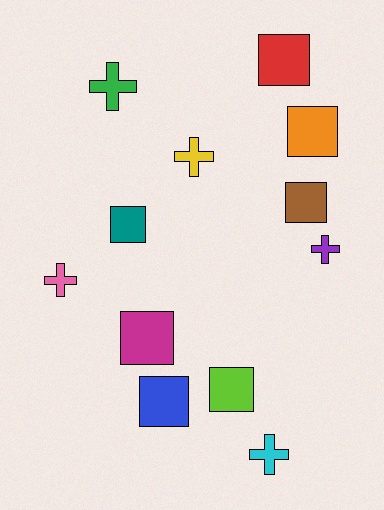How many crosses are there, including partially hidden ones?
There are 5 crosses.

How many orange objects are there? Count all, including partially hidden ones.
There is 1 orange object.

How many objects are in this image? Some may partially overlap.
There are 12 objects.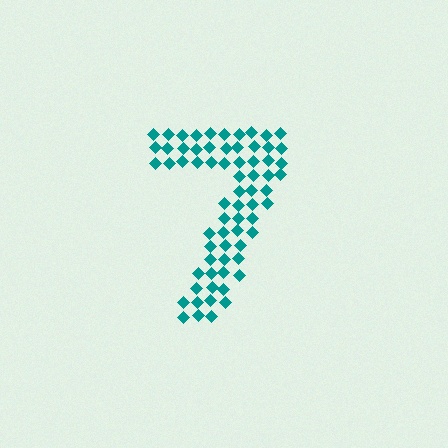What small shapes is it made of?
It is made of small diamonds.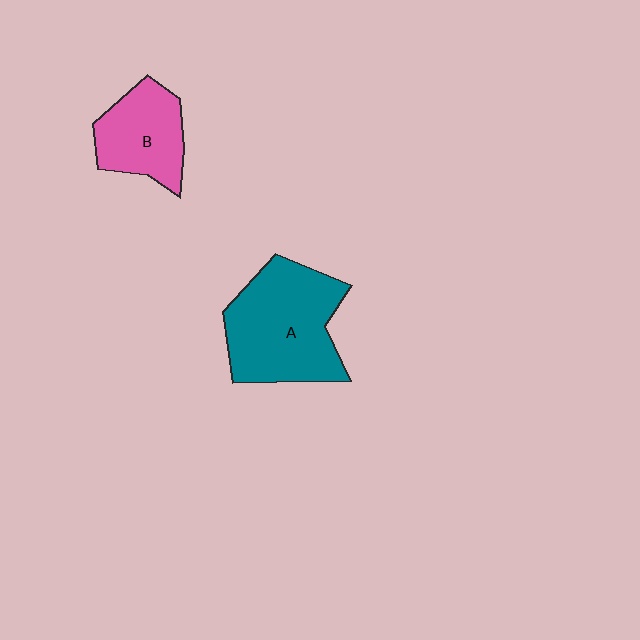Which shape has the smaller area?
Shape B (pink).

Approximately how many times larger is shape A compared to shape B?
Approximately 1.7 times.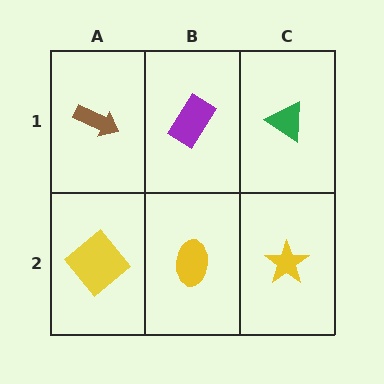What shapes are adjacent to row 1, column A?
A yellow diamond (row 2, column A), a purple rectangle (row 1, column B).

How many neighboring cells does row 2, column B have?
3.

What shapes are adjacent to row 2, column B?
A purple rectangle (row 1, column B), a yellow diamond (row 2, column A), a yellow star (row 2, column C).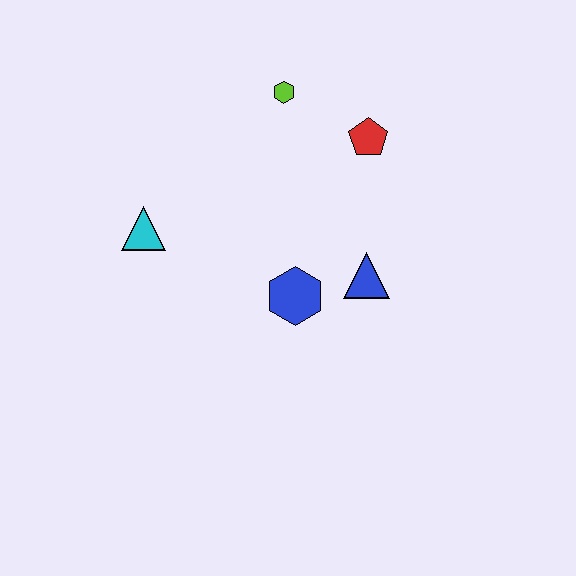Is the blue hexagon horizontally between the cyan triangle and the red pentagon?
Yes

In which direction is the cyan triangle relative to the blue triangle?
The cyan triangle is to the left of the blue triangle.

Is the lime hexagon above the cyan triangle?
Yes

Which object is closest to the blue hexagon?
The blue triangle is closest to the blue hexagon.